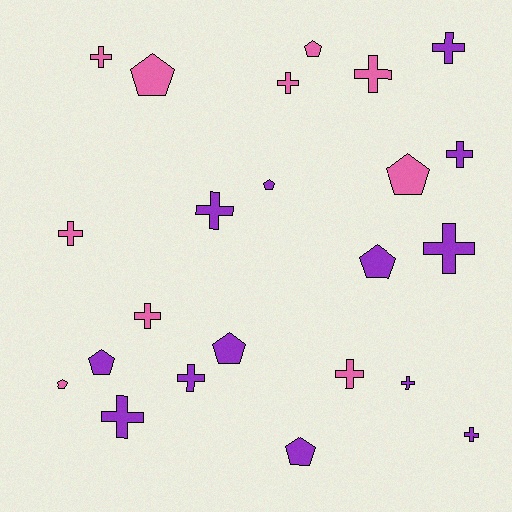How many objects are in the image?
There are 23 objects.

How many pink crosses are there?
There are 6 pink crosses.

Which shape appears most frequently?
Cross, with 14 objects.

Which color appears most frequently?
Purple, with 13 objects.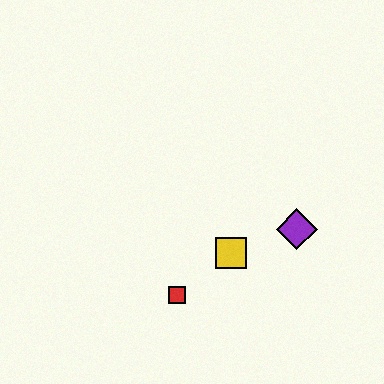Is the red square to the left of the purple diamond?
Yes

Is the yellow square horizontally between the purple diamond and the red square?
Yes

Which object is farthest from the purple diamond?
The red square is farthest from the purple diamond.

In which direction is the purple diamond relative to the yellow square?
The purple diamond is to the right of the yellow square.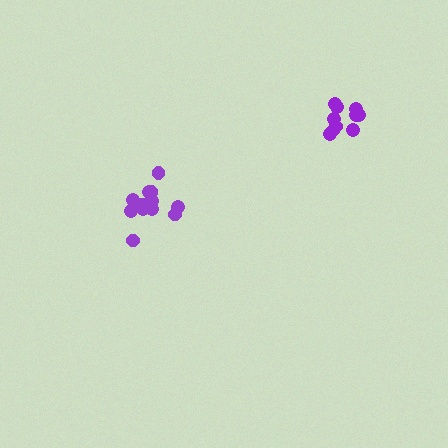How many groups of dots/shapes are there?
There are 2 groups.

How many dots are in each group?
Group 1: 10 dots, Group 2: 12 dots (22 total).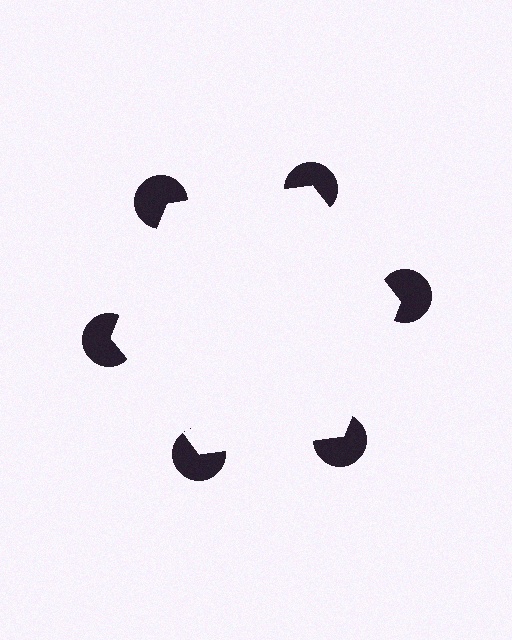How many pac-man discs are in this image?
There are 6 — one at each vertex of the illusory hexagon.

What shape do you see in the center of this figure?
An illusory hexagon — its edges are inferred from the aligned wedge cuts in the pac-man discs, not physically drawn.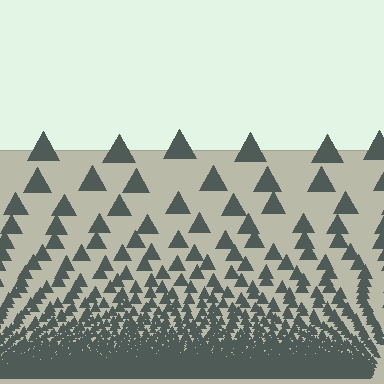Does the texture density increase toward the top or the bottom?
Density increases toward the bottom.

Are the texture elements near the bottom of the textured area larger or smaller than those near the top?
Smaller. The gradient is inverted — elements near the bottom are smaller and denser.